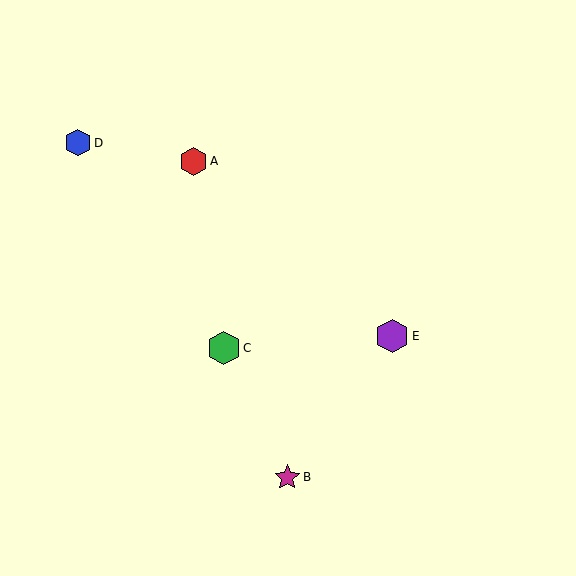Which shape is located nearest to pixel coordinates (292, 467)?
The magenta star (labeled B) at (287, 477) is nearest to that location.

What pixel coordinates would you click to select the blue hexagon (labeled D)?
Click at (78, 143) to select the blue hexagon D.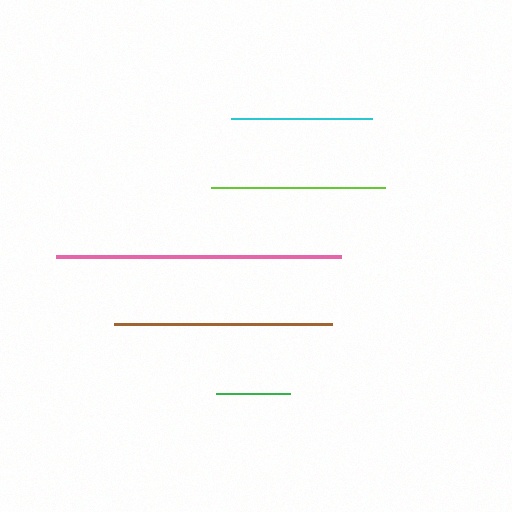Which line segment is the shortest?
The green line is the shortest at approximately 74 pixels.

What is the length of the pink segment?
The pink segment is approximately 285 pixels long.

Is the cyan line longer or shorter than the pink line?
The pink line is longer than the cyan line.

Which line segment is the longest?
The pink line is the longest at approximately 285 pixels.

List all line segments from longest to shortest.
From longest to shortest: pink, brown, lime, cyan, green.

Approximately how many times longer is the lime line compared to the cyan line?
The lime line is approximately 1.2 times the length of the cyan line.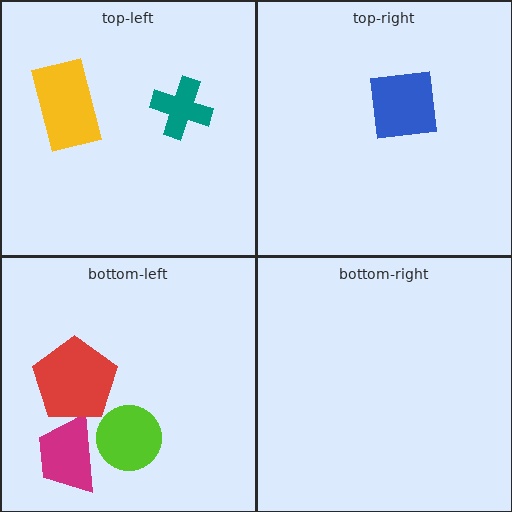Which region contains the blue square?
The top-right region.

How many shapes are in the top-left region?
2.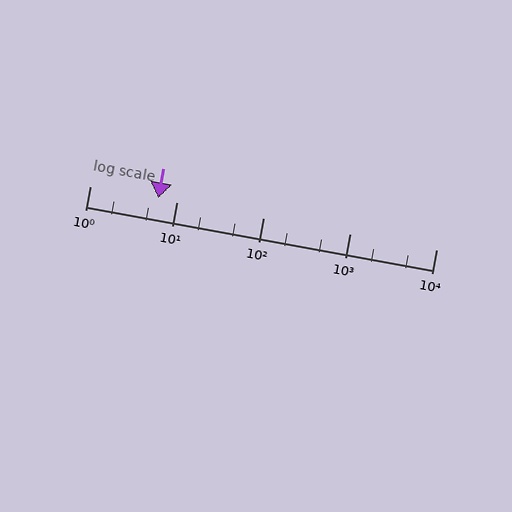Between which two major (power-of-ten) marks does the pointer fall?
The pointer is between 1 and 10.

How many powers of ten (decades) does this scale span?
The scale spans 4 decades, from 1 to 10000.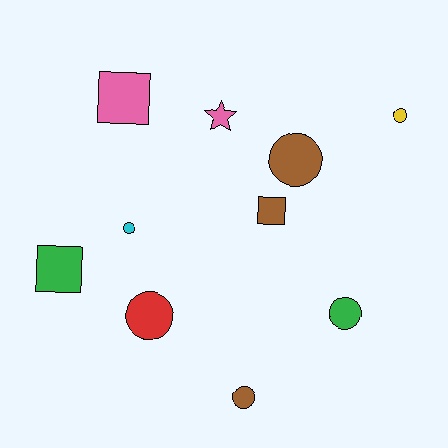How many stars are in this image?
There is 1 star.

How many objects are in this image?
There are 10 objects.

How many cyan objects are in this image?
There is 1 cyan object.